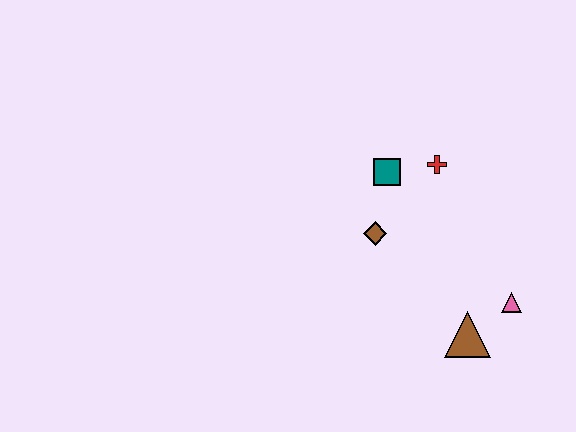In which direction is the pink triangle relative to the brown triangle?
The pink triangle is to the right of the brown triangle.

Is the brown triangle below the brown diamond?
Yes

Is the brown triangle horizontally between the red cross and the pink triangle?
Yes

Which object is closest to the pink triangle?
The brown triangle is closest to the pink triangle.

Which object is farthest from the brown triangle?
The teal square is farthest from the brown triangle.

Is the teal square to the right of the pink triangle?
No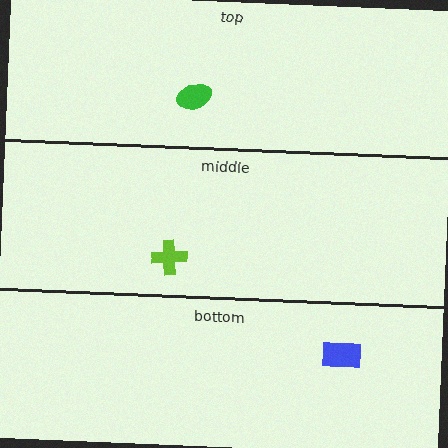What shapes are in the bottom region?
The blue rectangle.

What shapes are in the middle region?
The lime cross.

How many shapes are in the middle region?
1.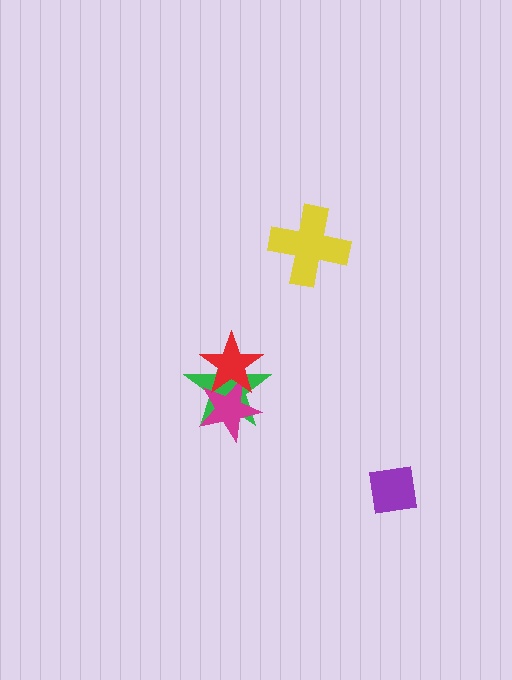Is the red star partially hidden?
No, no other shape covers it.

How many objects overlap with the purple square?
0 objects overlap with the purple square.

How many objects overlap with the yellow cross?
0 objects overlap with the yellow cross.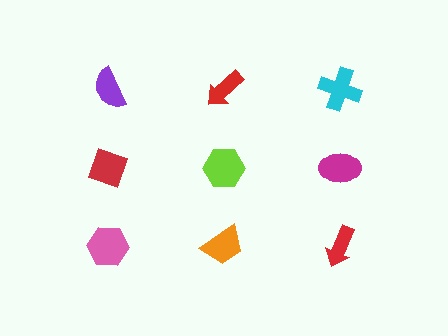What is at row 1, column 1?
A purple semicircle.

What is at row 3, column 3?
A red arrow.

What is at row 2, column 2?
A lime hexagon.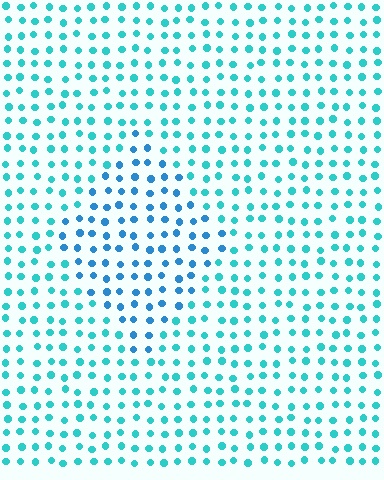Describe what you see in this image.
The image is filled with small cyan elements in a uniform arrangement. A diamond-shaped region is visible where the elements are tinted to a slightly different hue, forming a subtle color boundary.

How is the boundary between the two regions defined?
The boundary is defined purely by a slight shift in hue (about 28 degrees). Spacing, size, and orientation are identical on both sides.